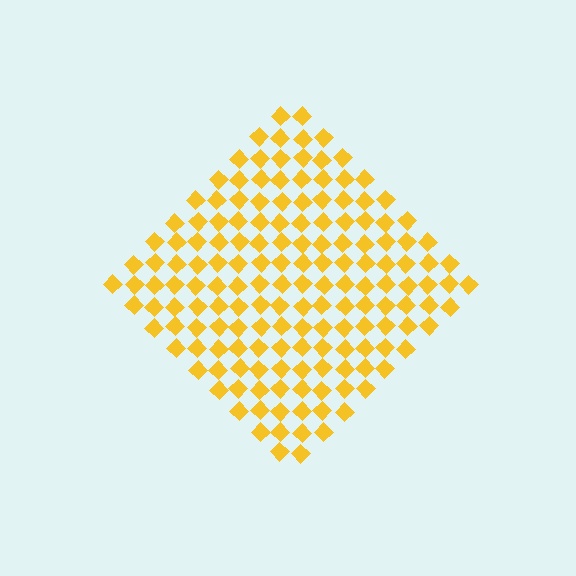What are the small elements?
The small elements are diamonds.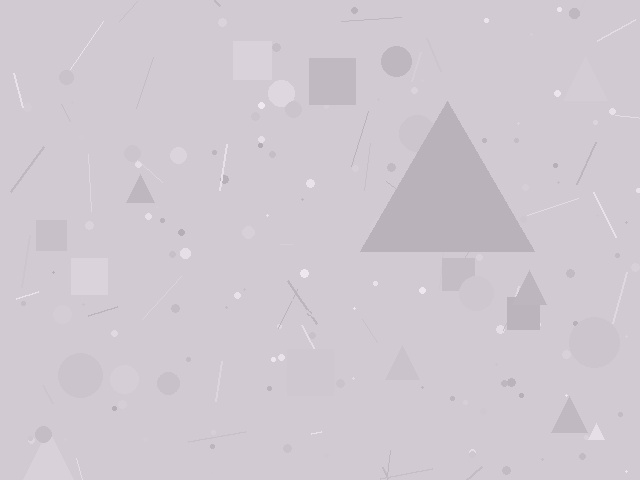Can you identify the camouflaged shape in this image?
The camouflaged shape is a triangle.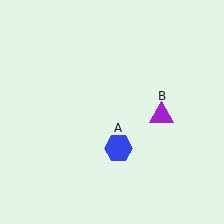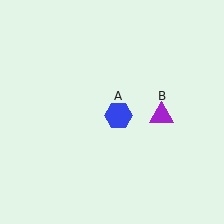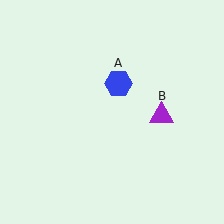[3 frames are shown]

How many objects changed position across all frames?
1 object changed position: blue hexagon (object A).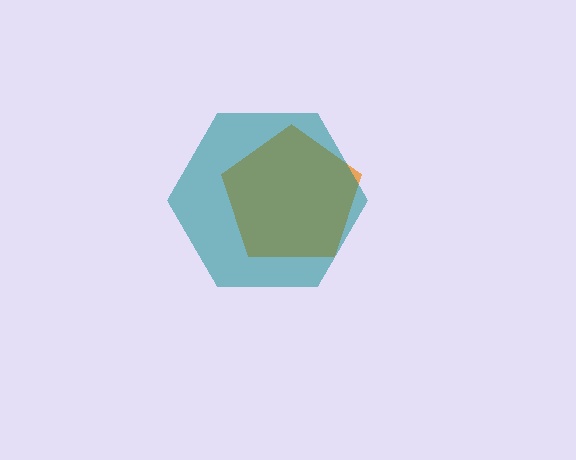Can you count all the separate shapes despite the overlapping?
Yes, there are 2 separate shapes.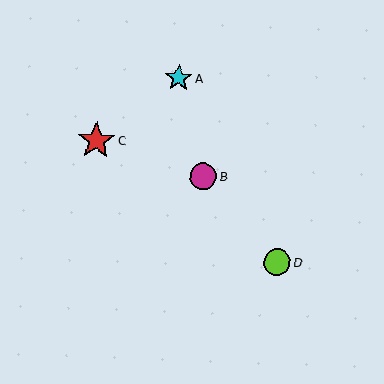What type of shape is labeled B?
Shape B is a magenta circle.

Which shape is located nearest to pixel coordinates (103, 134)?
The red star (labeled C) at (96, 140) is nearest to that location.